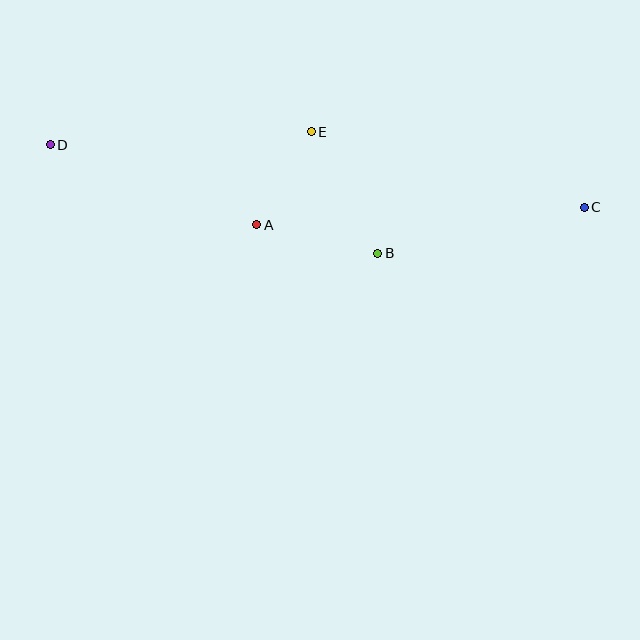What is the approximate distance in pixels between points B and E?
The distance between B and E is approximately 138 pixels.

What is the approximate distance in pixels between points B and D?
The distance between B and D is approximately 345 pixels.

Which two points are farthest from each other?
Points C and D are farthest from each other.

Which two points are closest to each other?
Points A and E are closest to each other.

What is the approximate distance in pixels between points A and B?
The distance between A and B is approximately 124 pixels.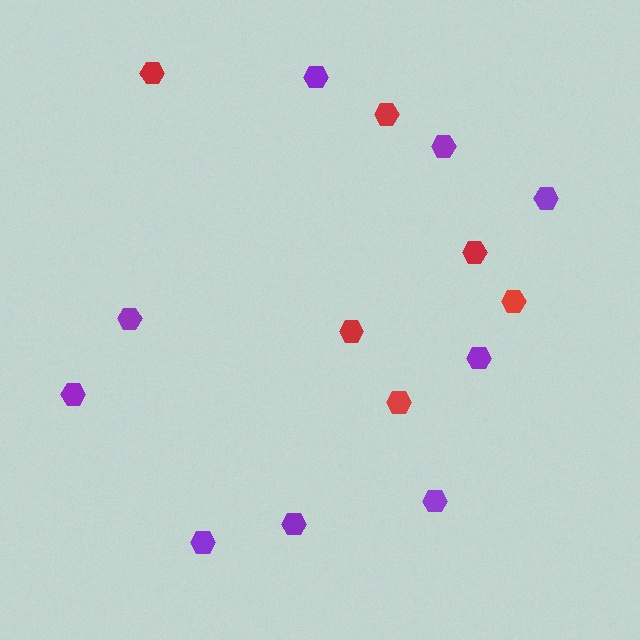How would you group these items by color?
There are 2 groups: one group of red hexagons (6) and one group of purple hexagons (9).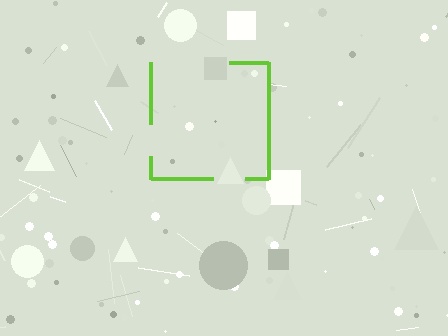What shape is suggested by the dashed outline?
The dashed outline suggests a square.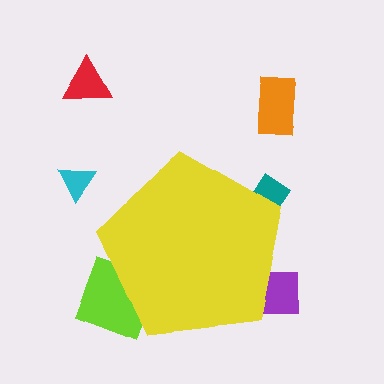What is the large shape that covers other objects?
A yellow pentagon.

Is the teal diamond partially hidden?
Yes, the teal diamond is partially hidden behind the yellow pentagon.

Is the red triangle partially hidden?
No, the red triangle is fully visible.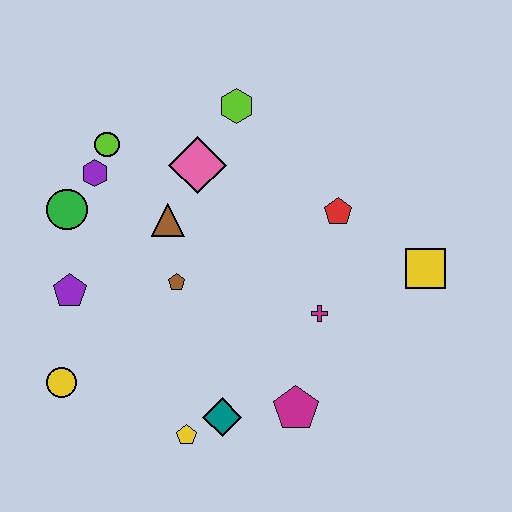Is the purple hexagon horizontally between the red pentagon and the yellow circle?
Yes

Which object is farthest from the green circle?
The yellow square is farthest from the green circle.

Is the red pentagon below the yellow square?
No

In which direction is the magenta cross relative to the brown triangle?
The magenta cross is to the right of the brown triangle.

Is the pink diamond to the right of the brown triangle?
Yes